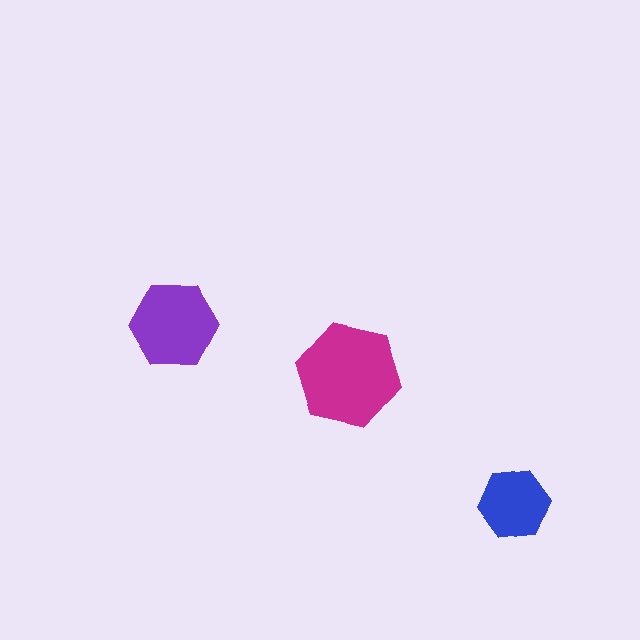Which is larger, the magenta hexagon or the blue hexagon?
The magenta one.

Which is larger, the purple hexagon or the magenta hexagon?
The magenta one.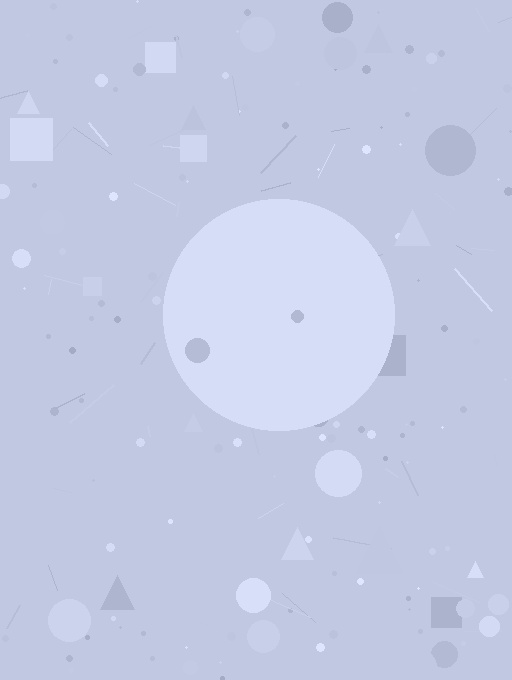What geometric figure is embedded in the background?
A circle is embedded in the background.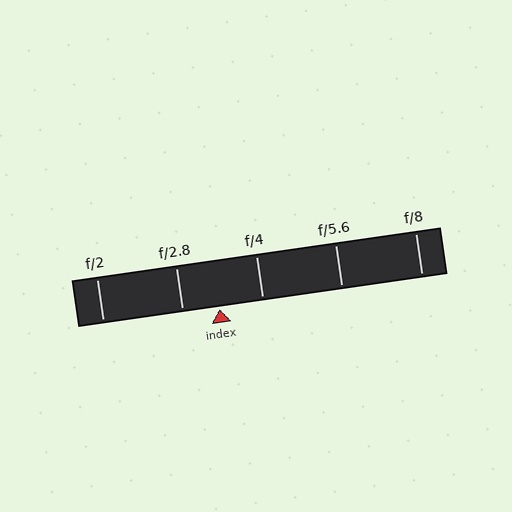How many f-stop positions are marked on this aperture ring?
There are 5 f-stop positions marked.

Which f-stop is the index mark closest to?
The index mark is closest to f/2.8.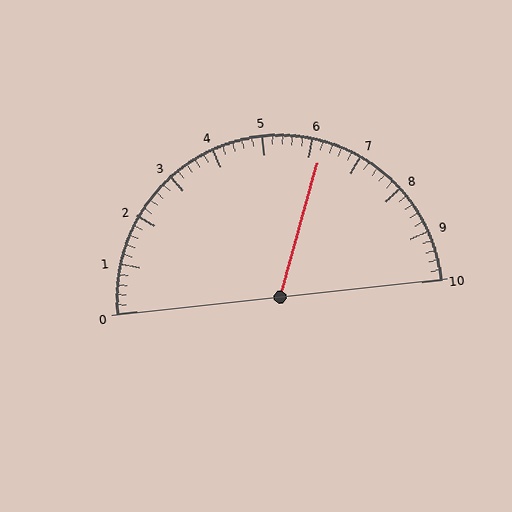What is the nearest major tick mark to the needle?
The nearest major tick mark is 6.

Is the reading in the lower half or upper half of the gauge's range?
The reading is in the upper half of the range (0 to 10).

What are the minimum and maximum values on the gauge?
The gauge ranges from 0 to 10.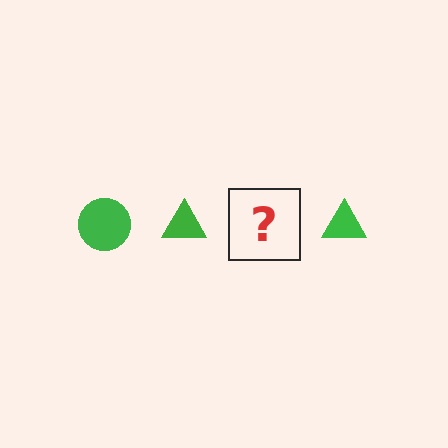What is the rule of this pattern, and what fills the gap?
The rule is that the pattern cycles through circle, triangle shapes in green. The gap should be filled with a green circle.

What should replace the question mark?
The question mark should be replaced with a green circle.